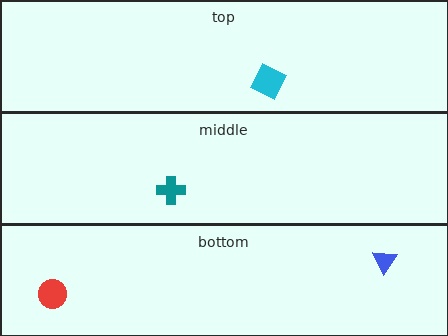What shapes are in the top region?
The cyan square.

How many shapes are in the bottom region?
2.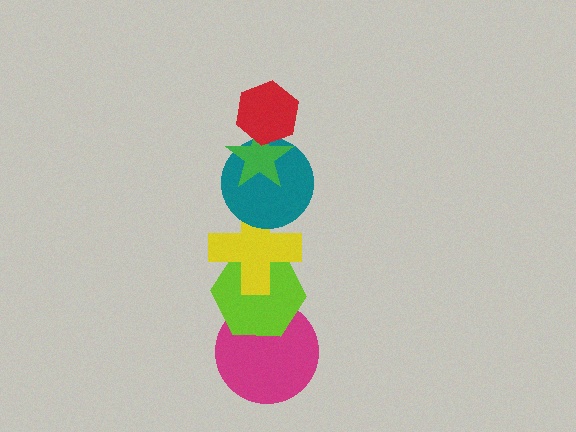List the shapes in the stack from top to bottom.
From top to bottom: the red hexagon, the green star, the teal circle, the yellow cross, the lime hexagon, the magenta circle.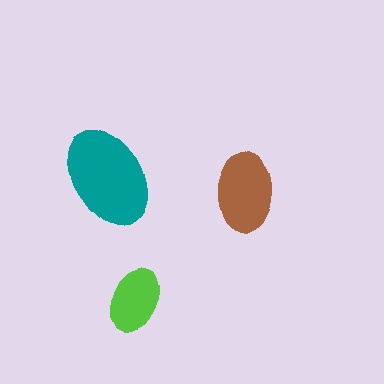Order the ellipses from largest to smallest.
the teal one, the brown one, the lime one.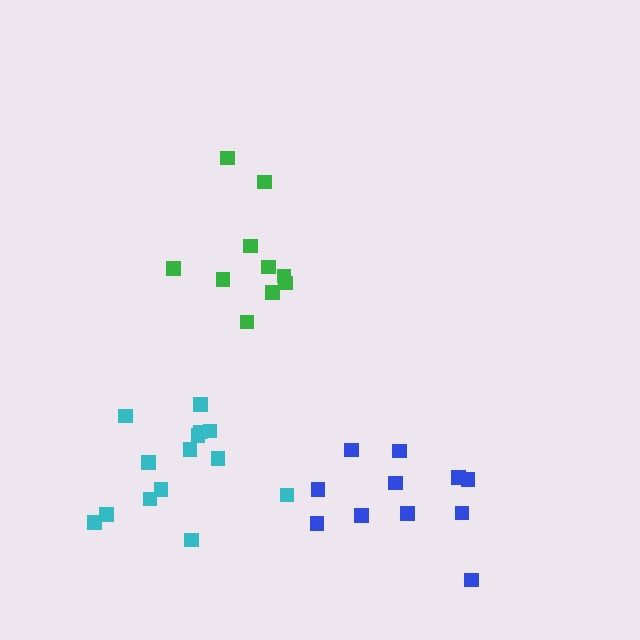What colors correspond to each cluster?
The clusters are colored: blue, green, cyan.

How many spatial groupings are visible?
There are 3 spatial groupings.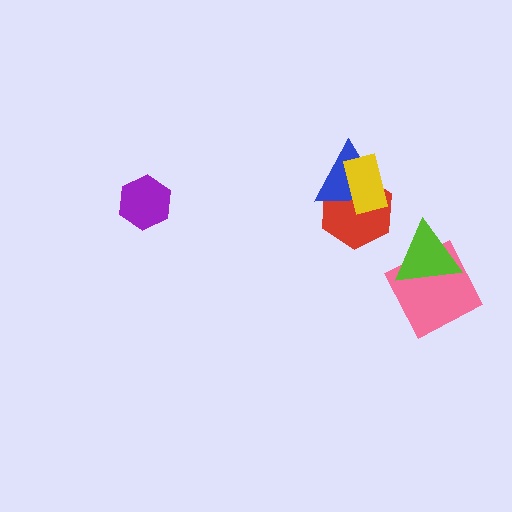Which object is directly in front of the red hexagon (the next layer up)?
The blue triangle is directly in front of the red hexagon.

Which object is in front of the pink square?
The lime triangle is in front of the pink square.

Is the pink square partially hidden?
Yes, it is partially covered by another shape.